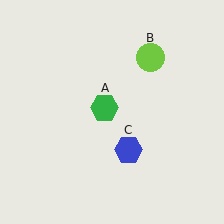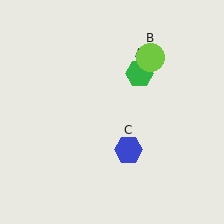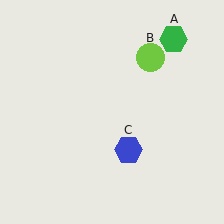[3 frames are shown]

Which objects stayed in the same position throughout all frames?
Lime circle (object B) and blue hexagon (object C) remained stationary.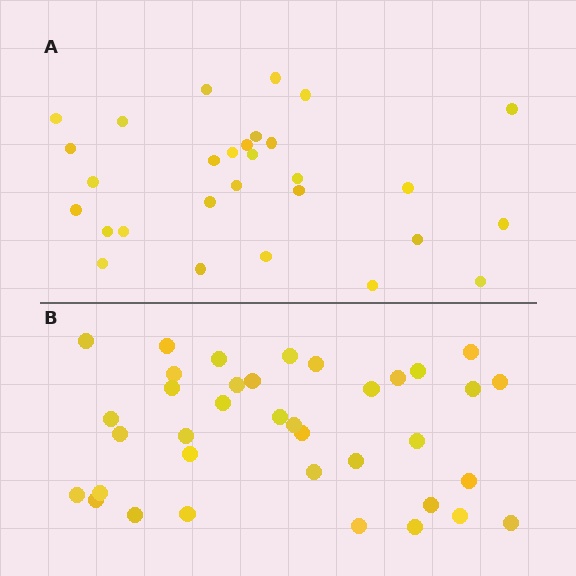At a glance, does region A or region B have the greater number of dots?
Region B (the bottom region) has more dots.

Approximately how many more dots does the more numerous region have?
Region B has roughly 8 or so more dots than region A.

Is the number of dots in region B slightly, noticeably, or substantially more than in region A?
Region B has noticeably more, but not dramatically so. The ratio is roughly 1.3 to 1.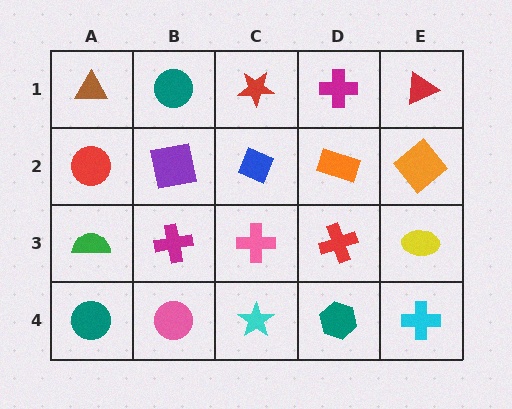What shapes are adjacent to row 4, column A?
A green semicircle (row 3, column A), a pink circle (row 4, column B).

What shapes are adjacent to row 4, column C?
A pink cross (row 3, column C), a pink circle (row 4, column B), a teal hexagon (row 4, column D).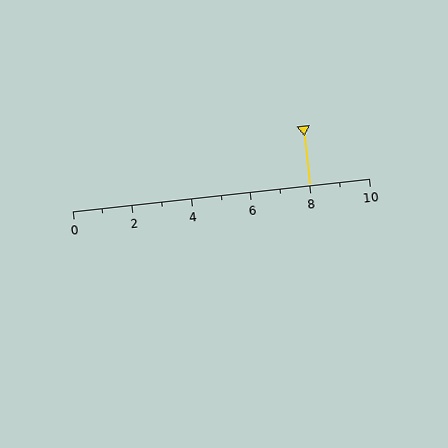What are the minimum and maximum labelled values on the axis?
The axis runs from 0 to 10.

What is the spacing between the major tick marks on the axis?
The major ticks are spaced 2 apart.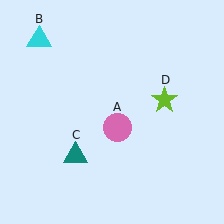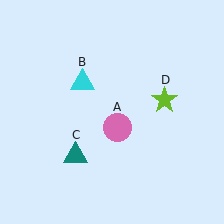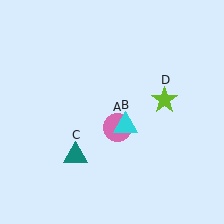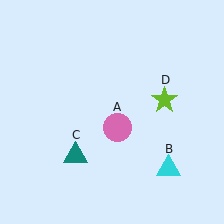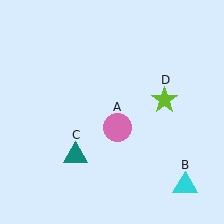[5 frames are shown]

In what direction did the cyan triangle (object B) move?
The cyan triangle (object B) moved down and to the right.